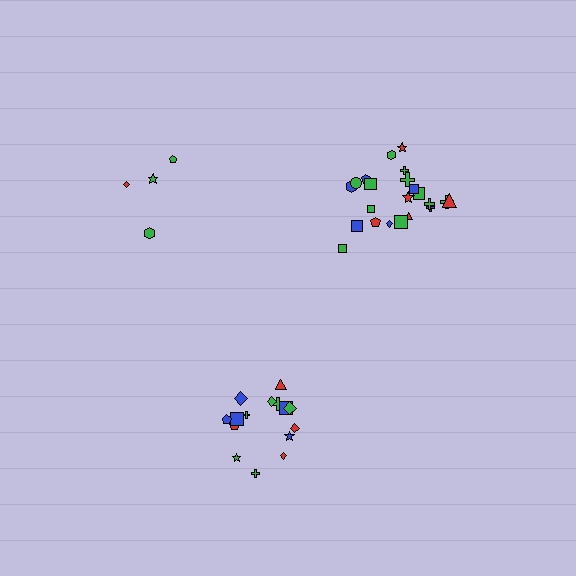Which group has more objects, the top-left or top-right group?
The top-right group.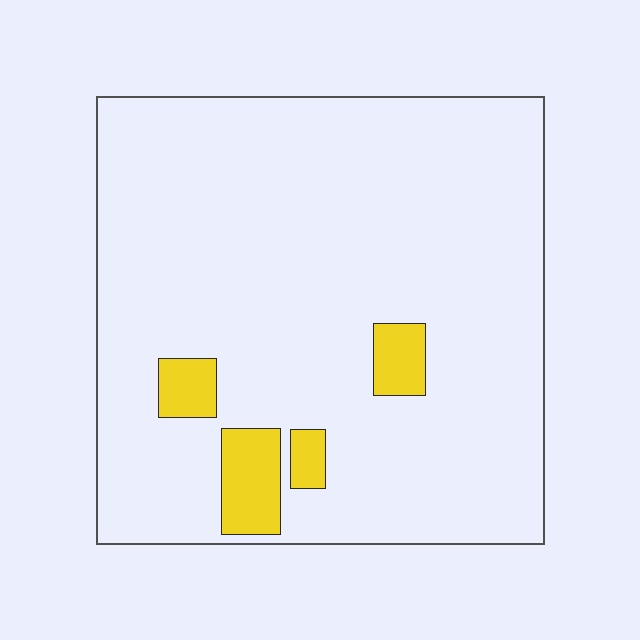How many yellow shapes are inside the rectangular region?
4.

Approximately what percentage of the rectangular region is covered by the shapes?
Approximately 10%.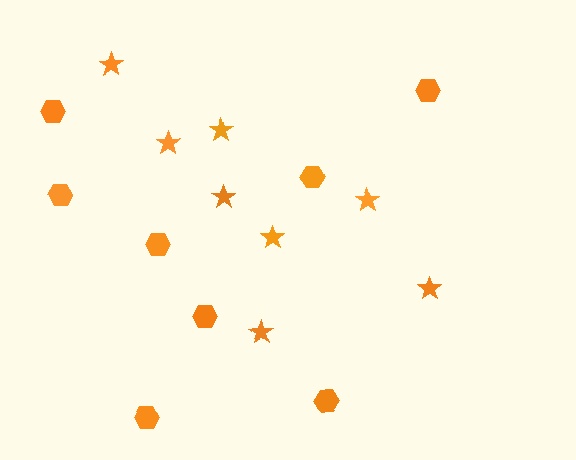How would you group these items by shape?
There are 2 groups: one group of stars (8) and one group of hexagons (8).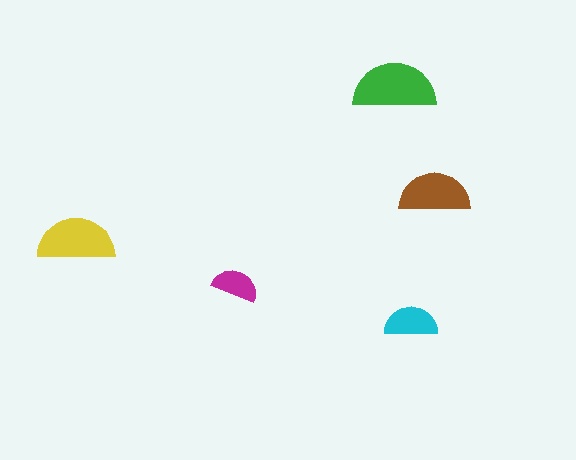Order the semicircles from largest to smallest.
the green one, the yellow one, the brown one, the cyan one, the magenta one.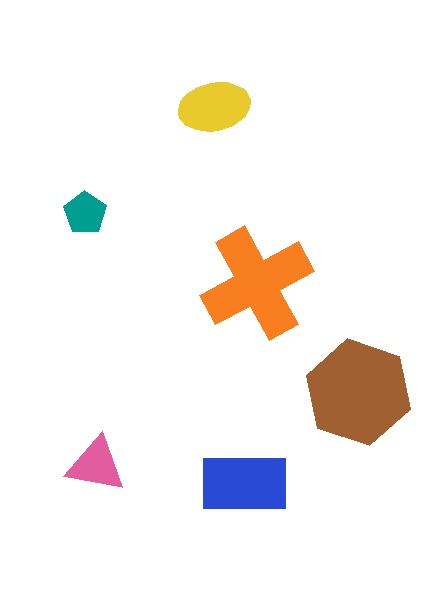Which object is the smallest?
The teal pentagon.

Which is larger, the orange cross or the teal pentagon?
The orange cross.